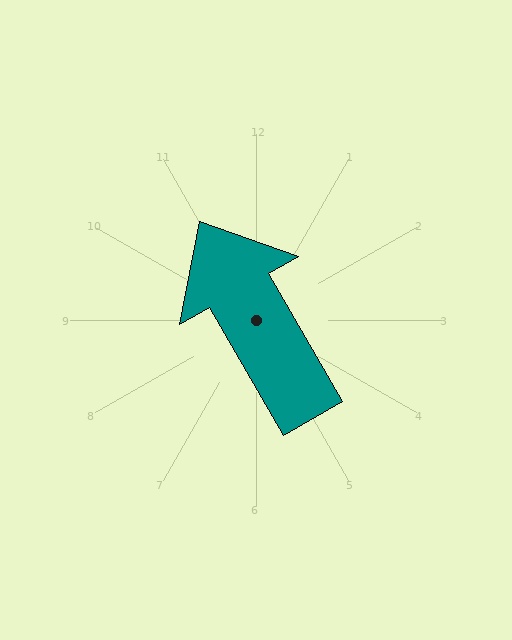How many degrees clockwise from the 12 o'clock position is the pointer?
Approximately 330 degrees.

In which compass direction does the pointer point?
Northwest.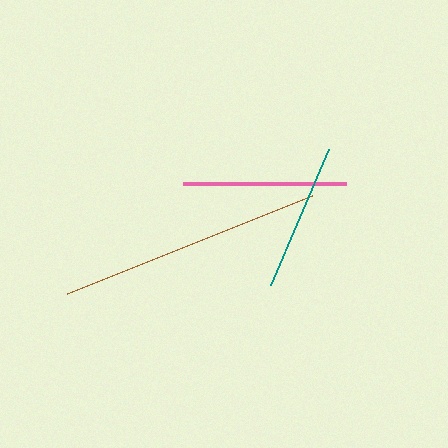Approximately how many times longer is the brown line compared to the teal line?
The brown line is approximately 1.8 times the length of the teal line.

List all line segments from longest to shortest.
From longest to shortest: brown, pink, teal.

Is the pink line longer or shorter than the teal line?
The pink line is longer than the teal line.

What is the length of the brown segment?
The brown segment is approximately 264 pixels long.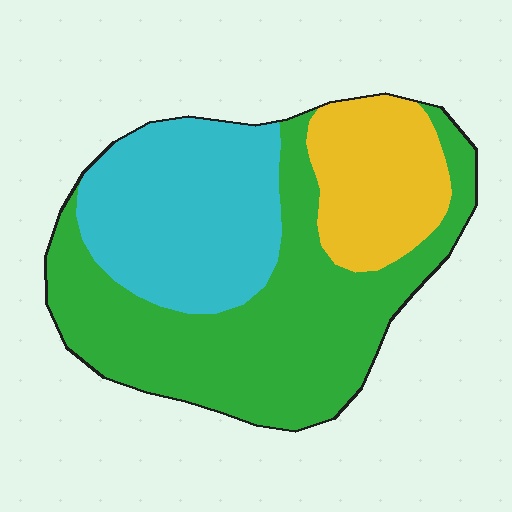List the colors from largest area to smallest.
From largest to smallest: green, cyan, yellow.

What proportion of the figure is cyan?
Cyan covers roughly 30% of the figure.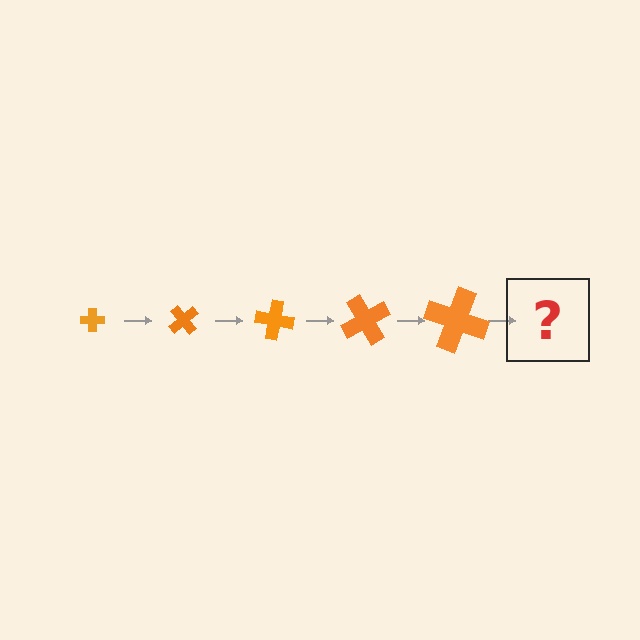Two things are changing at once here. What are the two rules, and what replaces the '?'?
The two rules are that the cross grows larger each step and it rotates 50 degrees each step. The '?' should be a cross, larger than the previous one and rotated 250 degrees from the start.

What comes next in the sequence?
The next element should be a cross, larger than the previous one and rotated 250 degrees from the start.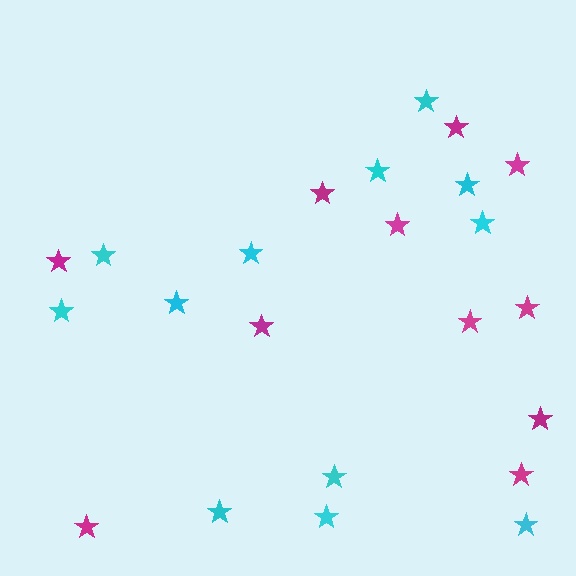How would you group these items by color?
There are 2 groups: one group of magenta stars (11) and one group of cyan stars (12).